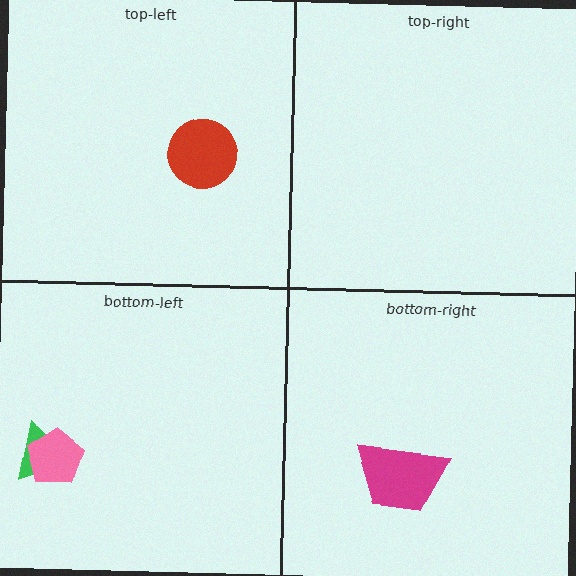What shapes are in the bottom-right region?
The magenta trapezoid.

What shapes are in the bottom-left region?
The green triangle, the pink pentagon.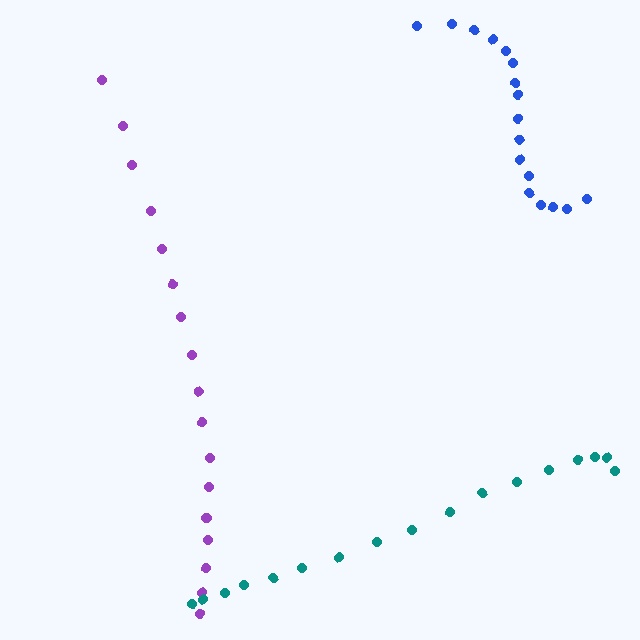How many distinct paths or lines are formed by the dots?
There are 3 distinct paths.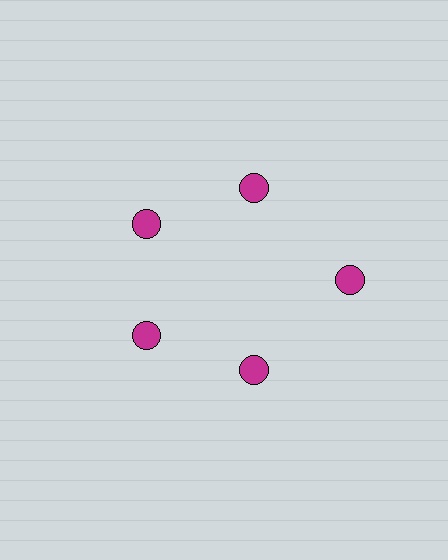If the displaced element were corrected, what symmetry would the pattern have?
It would have 5-fold rotational symmetry — the pattern would map onto itself every 72 degrees.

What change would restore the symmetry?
The symmetry would be restored by moving it inward, back onto the ring so that all 5 circles sit at equal angles and equal distance from the center.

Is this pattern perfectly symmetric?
No. The 5 magenta circles are arranged in a ring, but one element near the 3 o'clock position is pushed outward from the center, breaking the 5-fold rotational symmetry.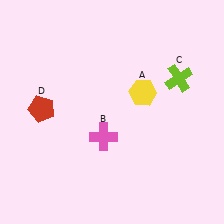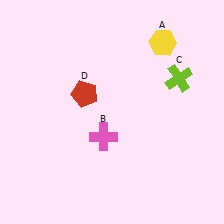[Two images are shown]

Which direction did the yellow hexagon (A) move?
The yellow hexagon (A) moved up.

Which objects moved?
The objects that moved are: the yellow hexagon (A), the red pentagon (D).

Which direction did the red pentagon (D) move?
The red pentagon (D) moved right.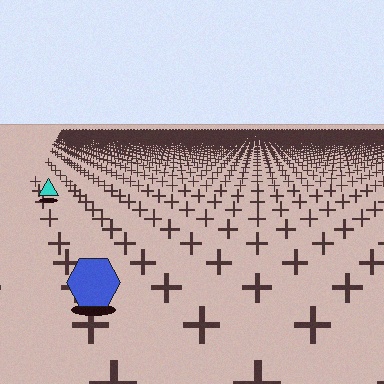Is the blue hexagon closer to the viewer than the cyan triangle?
Yes. The blue hexagon is closer — you can tell from the texture gradient: the ground texture is coarser near it.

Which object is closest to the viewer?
The blue hexagon is closest. The texture marks near it are larger and more spread out.